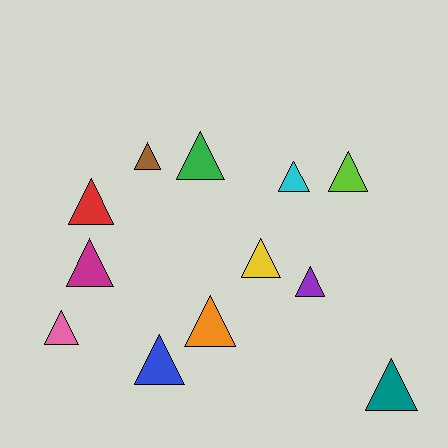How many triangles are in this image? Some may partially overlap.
There are 12 triangles.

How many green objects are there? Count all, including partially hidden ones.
There is 1 green object.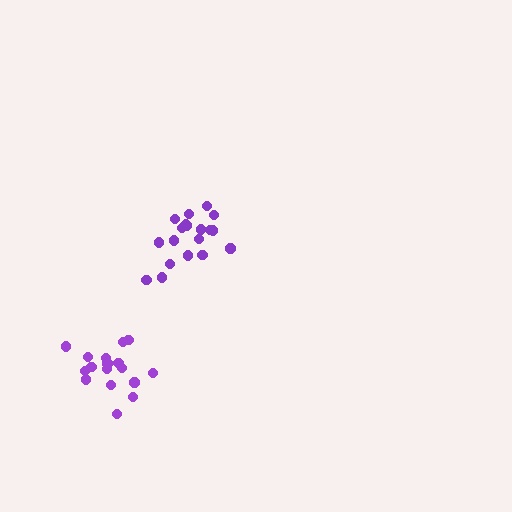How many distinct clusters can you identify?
There are 2 distinct clusters.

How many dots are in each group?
Group 1: 17 dots, Group 2: 19 dots (36 total).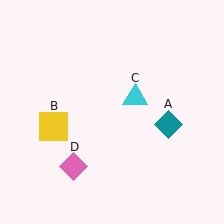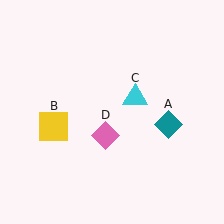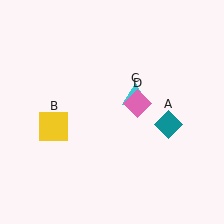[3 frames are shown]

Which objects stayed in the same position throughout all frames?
Teal diamond (object A) and yellow square (object B) and cyan triangle (object C) remained stationary.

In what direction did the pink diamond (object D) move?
The pink diamond (object D) moved up and to the right.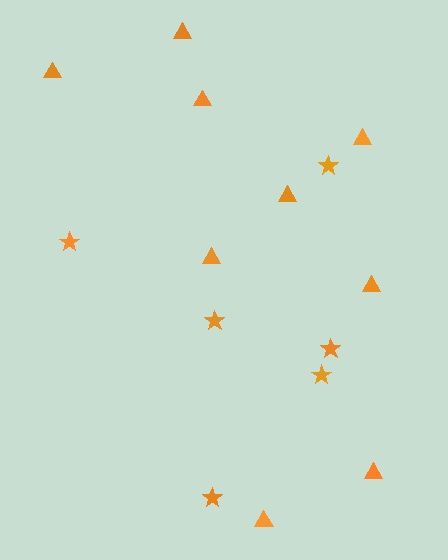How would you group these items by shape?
There are 2 groups: one group of stars (6) and one group of triangles (9).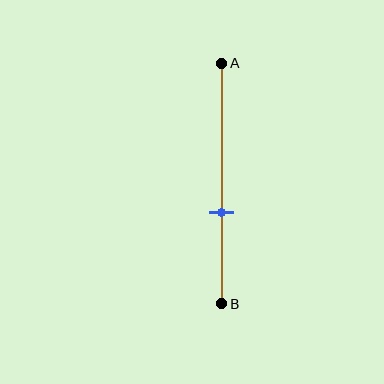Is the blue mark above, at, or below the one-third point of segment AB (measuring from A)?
The blue mark is below the one-third point of segment AB.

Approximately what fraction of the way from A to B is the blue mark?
The blue mark is approximately 60% of the way from A to B.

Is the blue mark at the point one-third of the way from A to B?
No, the mark is at about 60% from A, not at the 33% one-third point.